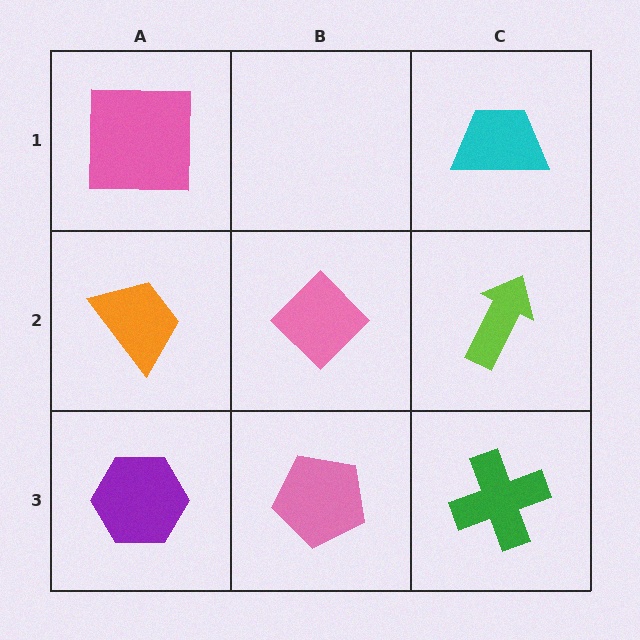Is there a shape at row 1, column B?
No, that cell is empty.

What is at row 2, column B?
A pink diamond.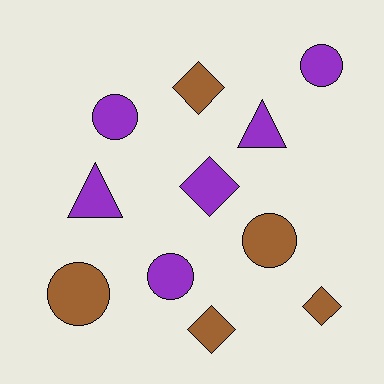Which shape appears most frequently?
Circle, with 5 objects.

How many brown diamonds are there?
There are 3 brown diamonds.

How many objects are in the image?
There are 11 objects.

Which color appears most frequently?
Purple, with 6 objects.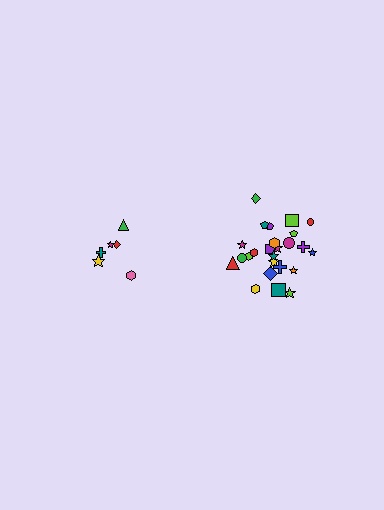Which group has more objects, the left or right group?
The right group.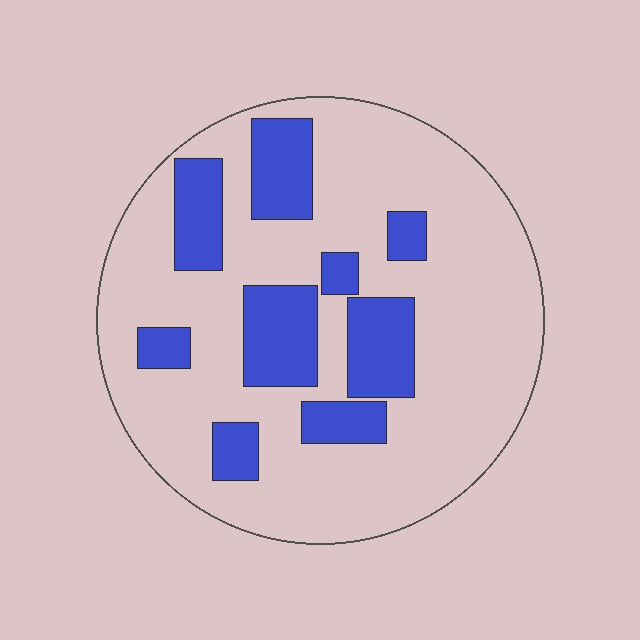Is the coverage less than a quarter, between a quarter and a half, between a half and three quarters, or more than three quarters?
Less than a quarter.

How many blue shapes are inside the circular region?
9.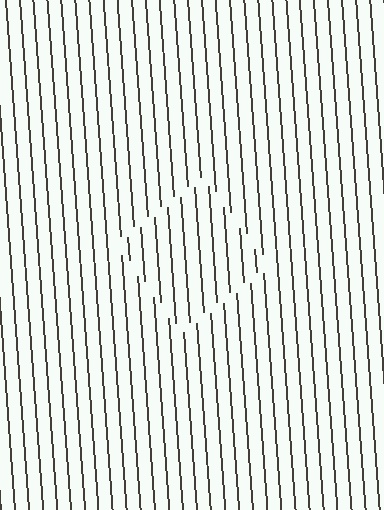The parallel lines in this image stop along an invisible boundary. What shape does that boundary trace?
An illusory square. The interior of the shape contains the same grating, shifted by half a period — the contour is defined by the phase discontinuity where line-ends from the inner and outer gratings abut.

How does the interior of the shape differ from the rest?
The interior of the shape contains the same grating, shifted by half a period — the contour is defined by the phase discontinuity where line-ends from the inner and outer gratings abut.